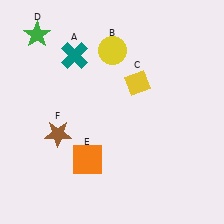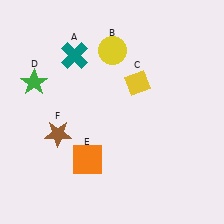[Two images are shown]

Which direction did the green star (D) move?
The green star (D) moved down.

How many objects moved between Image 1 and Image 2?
1 object moved between the two images.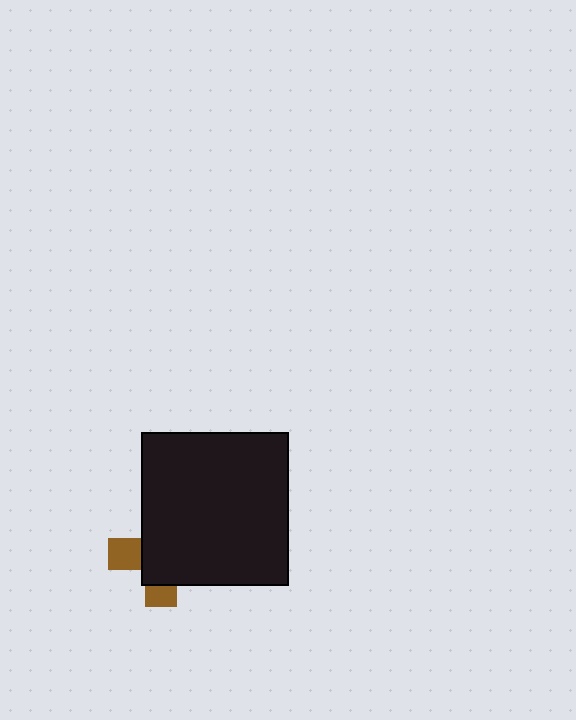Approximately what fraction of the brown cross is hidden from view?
Roughly 69% of the brown cross is hidden behind the black rectangle.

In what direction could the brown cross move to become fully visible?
The brown cross could move toward the lower-left. That would shift it out from behind the black rectangle entirely.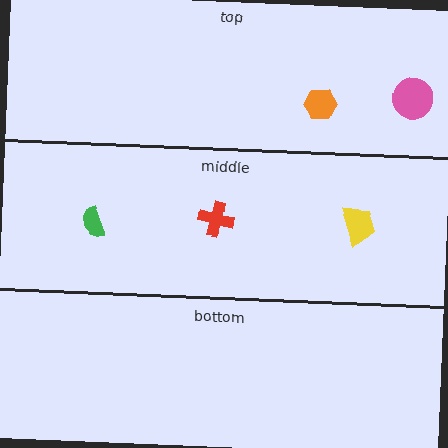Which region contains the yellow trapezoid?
The middle region.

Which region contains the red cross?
The middle region.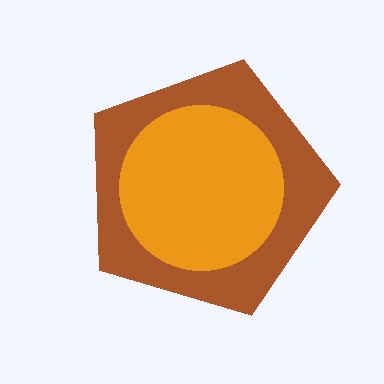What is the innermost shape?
The orange circle.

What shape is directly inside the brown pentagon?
The orange circle.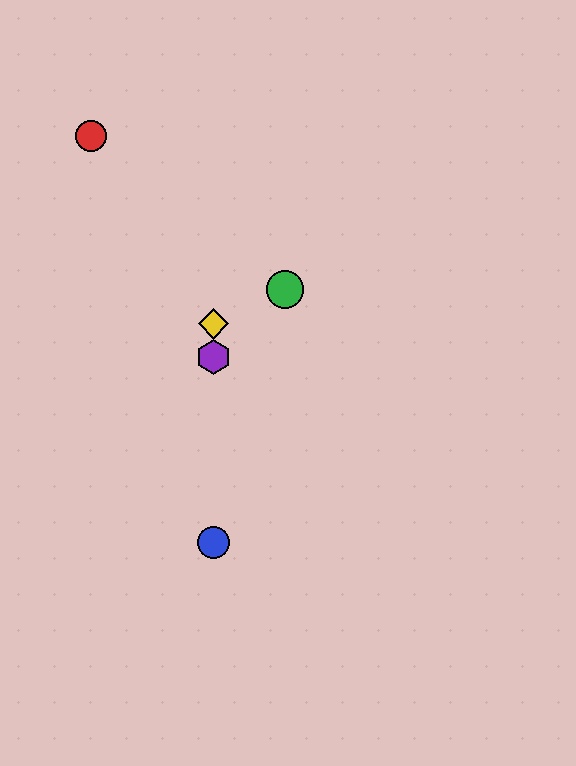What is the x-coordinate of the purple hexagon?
The purple hexagon is at x≈213.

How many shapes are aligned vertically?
3 shapes (the blue circle, the yellow diamond, the purple hexagon) are aligned vertically.